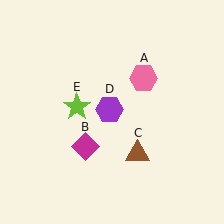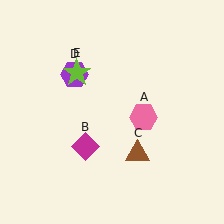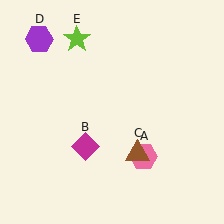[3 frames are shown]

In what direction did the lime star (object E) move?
The lime star (object E) moved up.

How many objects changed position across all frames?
3 objects changed position: pink hexagon (object A), purple hexagon (object D), lime star (object E).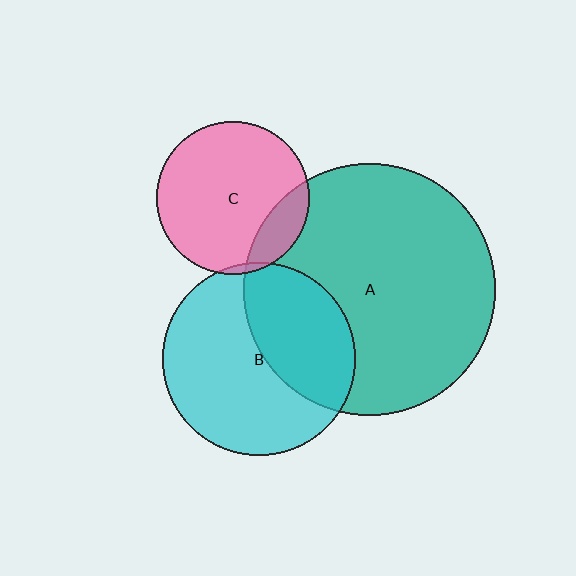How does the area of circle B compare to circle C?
Approximately 1.6 times.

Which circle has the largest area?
Circle A (teal).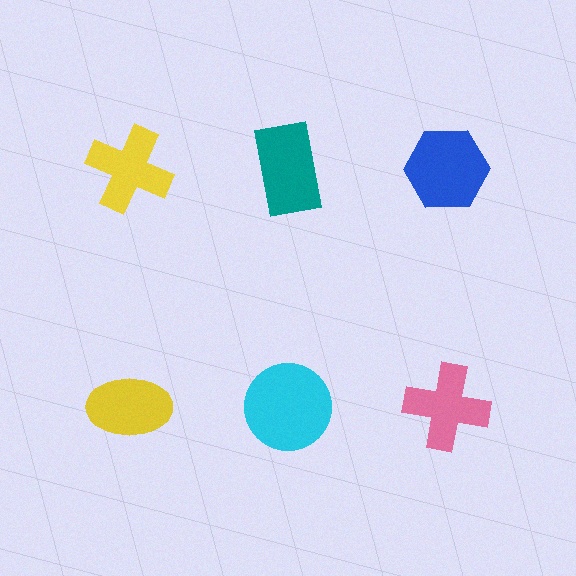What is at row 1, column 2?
A teal rectangle.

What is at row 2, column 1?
A yellow ellipse.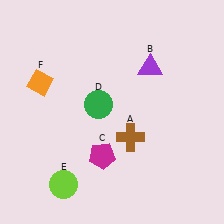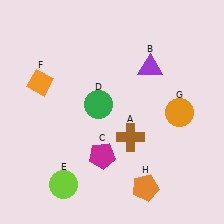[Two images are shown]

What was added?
An orange circle (G), an orange pentagon (H) were added in Image 2.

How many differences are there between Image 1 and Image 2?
There are 2 differences between the two images.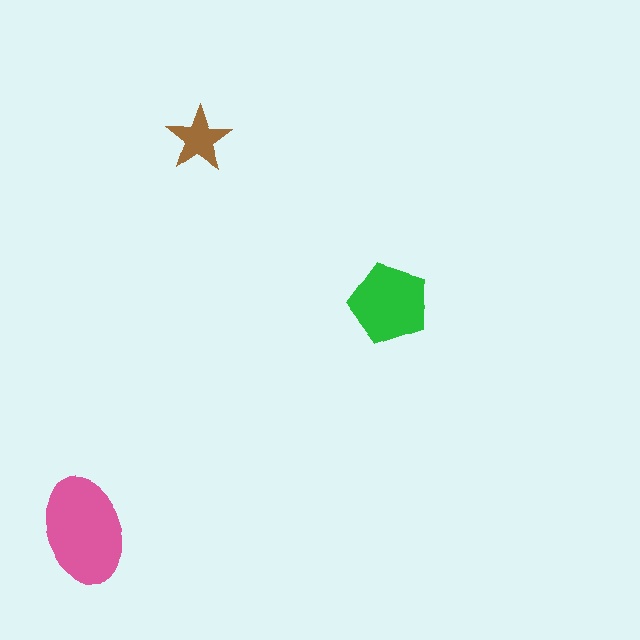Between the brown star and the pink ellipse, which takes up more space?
The pink ellipse.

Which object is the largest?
The pink ellipse.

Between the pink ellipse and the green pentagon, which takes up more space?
The pink ellipse.